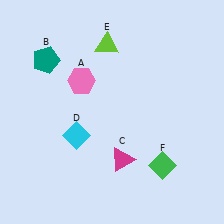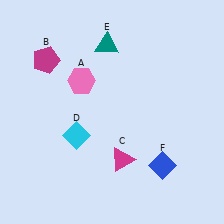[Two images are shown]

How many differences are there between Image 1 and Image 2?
There are 3 differences between the two images.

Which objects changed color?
B changed from teal to magenta. E changed from lime to teal. F changed from green to blue.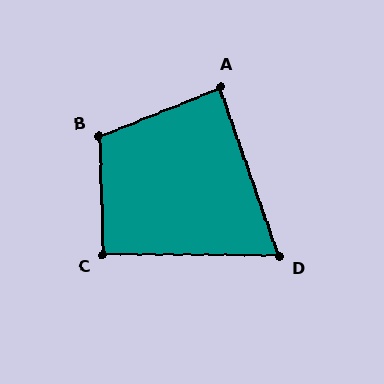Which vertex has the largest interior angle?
B, at approximately 110 degrees.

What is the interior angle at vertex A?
Approximately 87 degrees (approximately right).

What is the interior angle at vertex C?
Approximately 93 degrees (approximately right).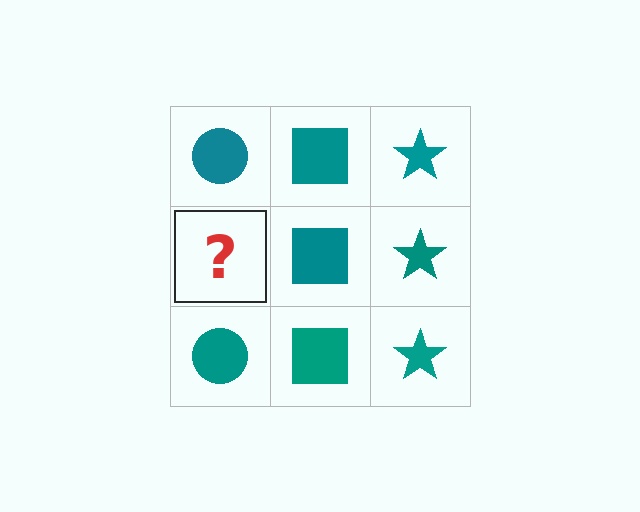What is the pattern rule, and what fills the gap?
The rule is that each column has a consistent shape. The gap should be filled with a teal circle.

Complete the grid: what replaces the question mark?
The question mark should be replaced with a teal circle.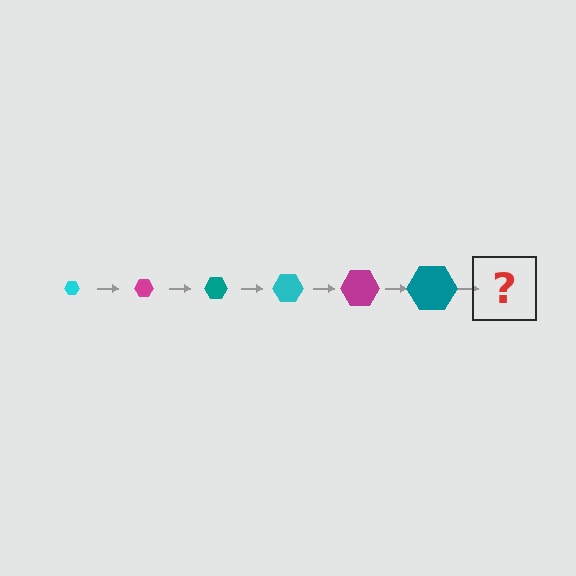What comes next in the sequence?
The next element should be a cyan hexagon, larger than the previous one.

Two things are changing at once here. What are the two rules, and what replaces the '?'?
The two rules are that the hexagon grows larger each step and the color cycles through cyan, magenta, and teal. The '?' should be a cyan hexagon, larger than the previous one.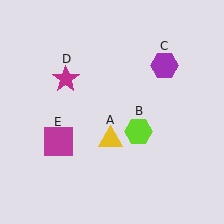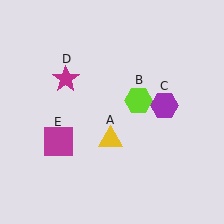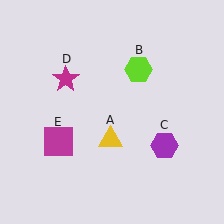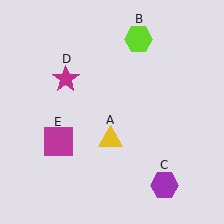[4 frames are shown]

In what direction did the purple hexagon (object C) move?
The purple hexagon (object C) moved down.